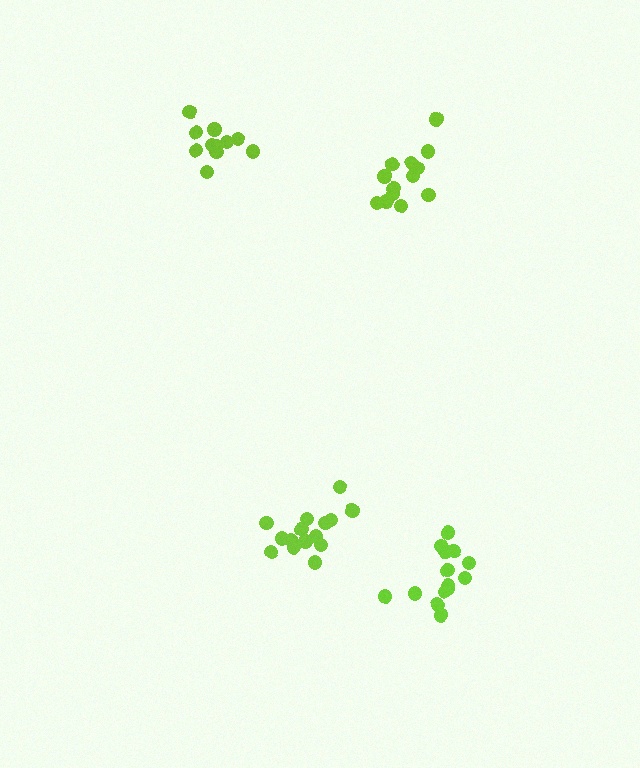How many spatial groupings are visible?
There are 4 spatial groupings.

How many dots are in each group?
Group 1: 15 dots, Group 2: 14 dots, Group 3: 15 dots, Group 4: 11 dots (55 total).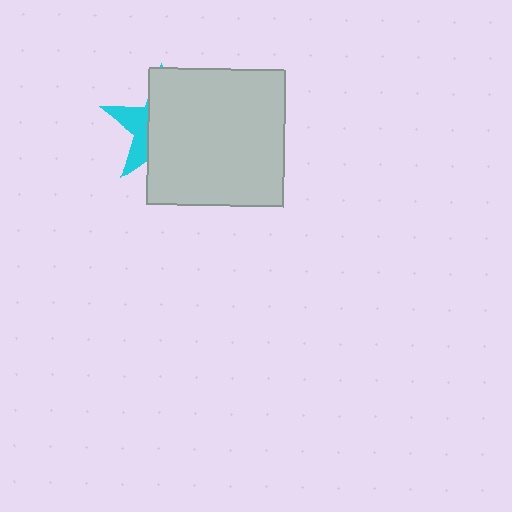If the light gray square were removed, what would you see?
You would see the complete cyan star.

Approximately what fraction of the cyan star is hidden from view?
Roughly 68% of the cyan star is hidden behind the light gray square.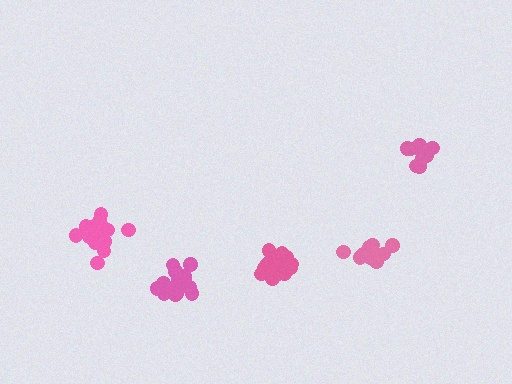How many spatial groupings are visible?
There are 5 spatial groupings.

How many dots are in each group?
Group 1: 19 dots, Group 2: 13 dots, Group 3: 14 dots, Group 4: 16 dots, Group 5: 19 dots (81 total).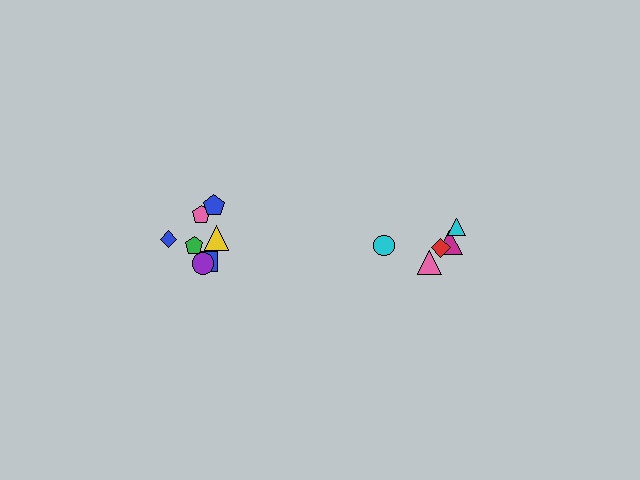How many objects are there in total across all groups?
There are 12 objects.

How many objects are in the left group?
There are 7 objects.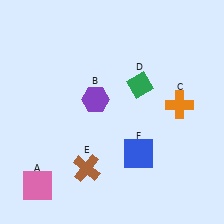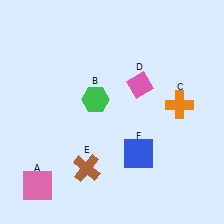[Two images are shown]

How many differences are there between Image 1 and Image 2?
There are 2 differences between the two images.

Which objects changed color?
B changed from purple to green. D changed from green to pink.